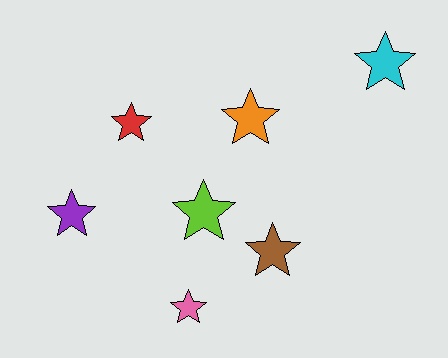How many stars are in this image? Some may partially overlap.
There are 7 stars.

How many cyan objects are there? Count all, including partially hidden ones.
There is 1 cyan object.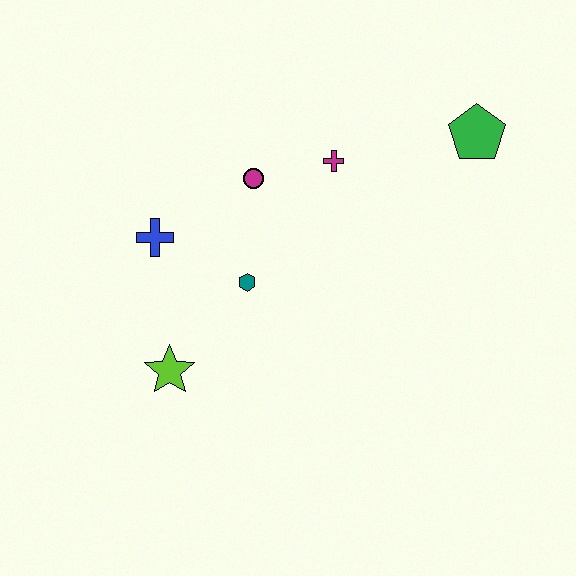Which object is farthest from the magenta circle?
The green pentagon is farthest from the magenta circle.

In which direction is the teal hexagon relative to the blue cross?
The teal hexagon is to the right of the blue cross.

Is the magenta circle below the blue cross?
No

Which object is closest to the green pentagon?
The magenta cross is closest to the green pentagon.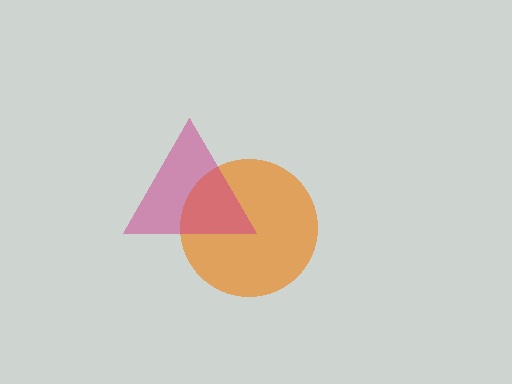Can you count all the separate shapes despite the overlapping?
Yes, there are 2 separate shapes.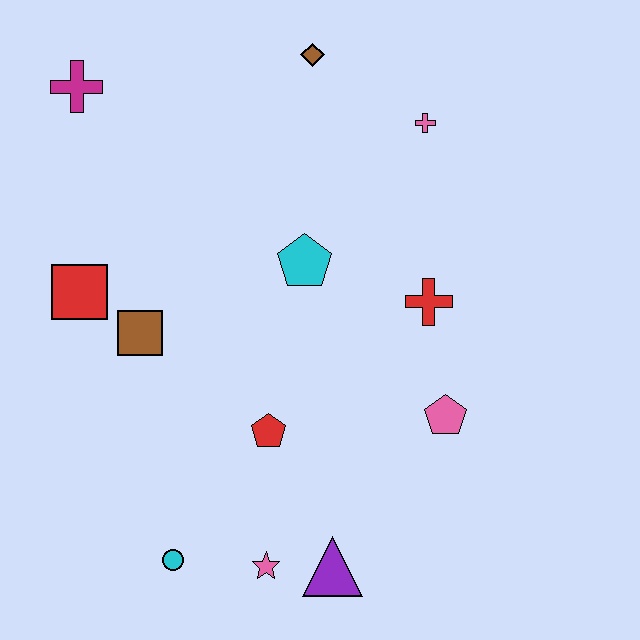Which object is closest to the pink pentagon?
The red cross is closest to the pink pentagon.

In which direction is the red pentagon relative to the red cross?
The red pentagon is to the left of the red cross.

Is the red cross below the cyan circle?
No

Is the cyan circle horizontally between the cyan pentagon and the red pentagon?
No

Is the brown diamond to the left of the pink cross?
Yes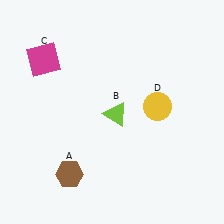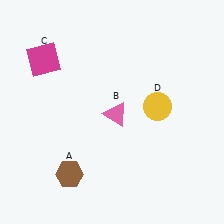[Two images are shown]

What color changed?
The triangle (B) changed from lime in Image 1 to pink in Image 2.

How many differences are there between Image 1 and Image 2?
There is 1 difference between the two images.